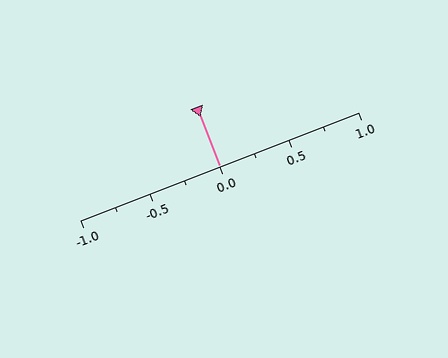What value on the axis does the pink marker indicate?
The marker indicates approximately 0.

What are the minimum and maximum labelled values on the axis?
The axis runs from -1.0 to 1.0.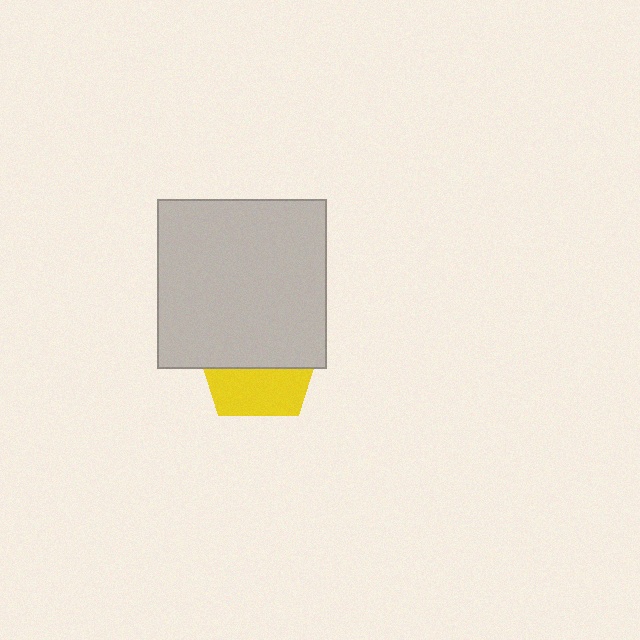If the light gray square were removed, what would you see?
You would see the complete yellow pentagon.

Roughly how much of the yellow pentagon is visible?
A small part of it is visible (roughly 40%).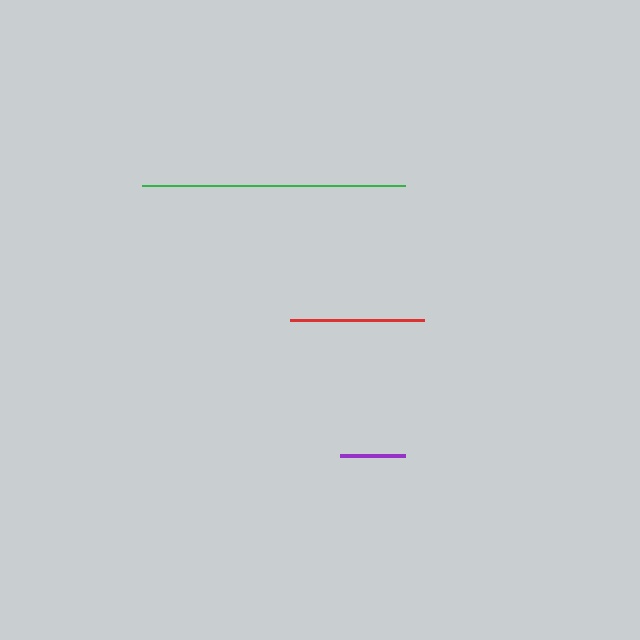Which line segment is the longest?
The green line is the longest at approximately 264 pixels.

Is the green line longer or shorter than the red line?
The green line is longer than the red line.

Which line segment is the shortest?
The purple line is the shortest at approximately 65 pixels.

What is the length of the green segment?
The green segment is approximately 264 pixels long.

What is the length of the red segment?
The red segment is approximately 134 pixels long.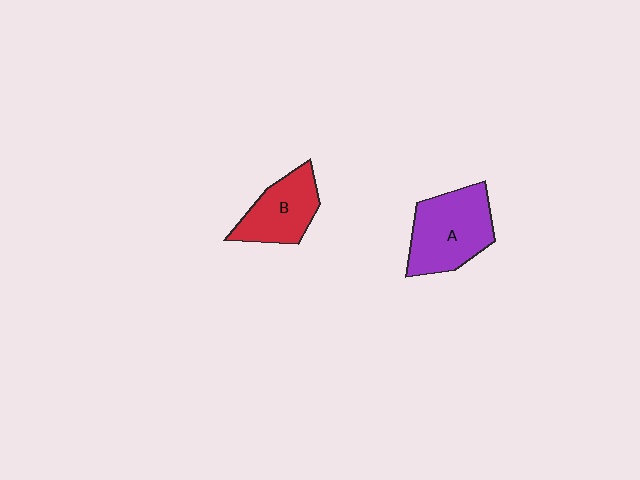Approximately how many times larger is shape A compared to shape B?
Approximately 1.3 times.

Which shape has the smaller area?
Shape B (red).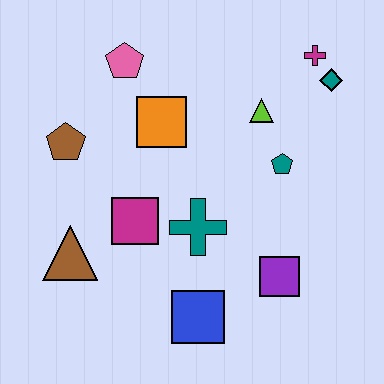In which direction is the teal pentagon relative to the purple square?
The teal pentagon is above the purple square.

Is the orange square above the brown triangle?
Yes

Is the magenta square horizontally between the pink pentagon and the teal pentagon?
Yes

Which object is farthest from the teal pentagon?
The brown triangle is farthest from the teal pentagon.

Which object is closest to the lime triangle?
The teal pentagon is closest to the lime triangle.